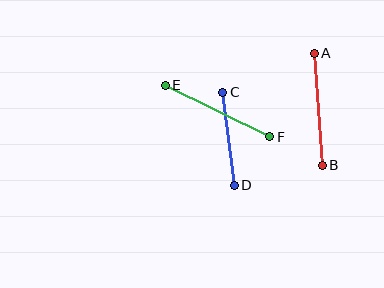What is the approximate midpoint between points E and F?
The midpoint is at approximately (217, 111) pixels.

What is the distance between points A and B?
The distance is approximately 112 pixels.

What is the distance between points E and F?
The distance is approximately 116 pixels.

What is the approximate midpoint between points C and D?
The midpoint is at approximately (229, 139) pixels.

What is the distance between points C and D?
The distance is approximately 94 pixels.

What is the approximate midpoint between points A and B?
The midpoint is at approximately (318, 109) pixels.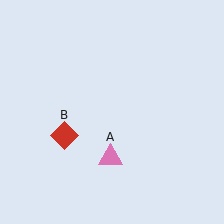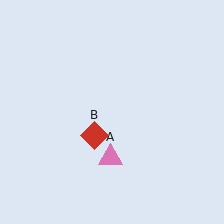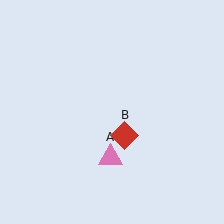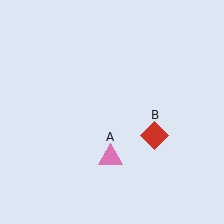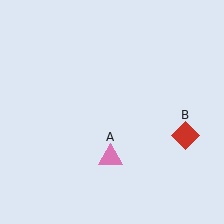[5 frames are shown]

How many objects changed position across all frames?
1 object changed position: red diamond (object B).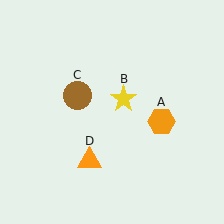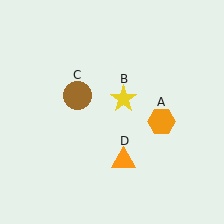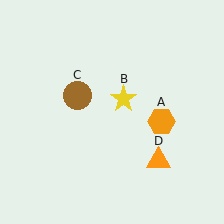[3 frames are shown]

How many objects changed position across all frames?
1 object changed position: orange triangle (object D).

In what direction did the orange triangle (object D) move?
The orange triangle (object D) moved right.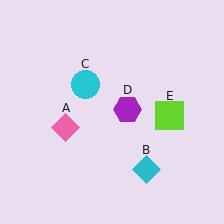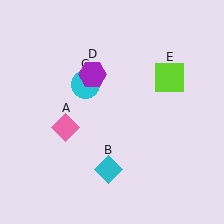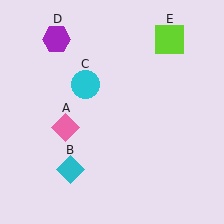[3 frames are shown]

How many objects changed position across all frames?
3 objects changed position: cyan diamond (object B), purple hexagon (object D), lime square (object E).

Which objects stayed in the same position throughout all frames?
Pink diamond (object A) and cyan circle (object C) remained stationary.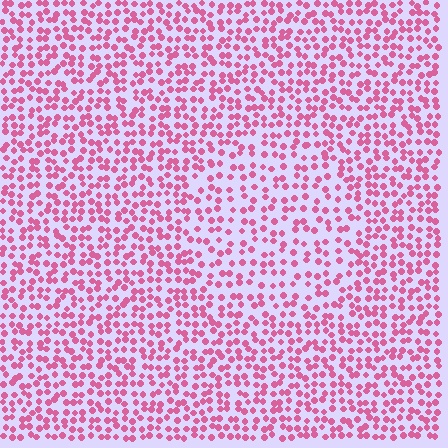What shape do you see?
I see a circle.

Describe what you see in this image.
The image contains small pink elements arranged at two different densities. A circle-shaped region is visible where the elements are less densely packed than the surrounding area.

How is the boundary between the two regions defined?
The boundary is defined by a change in element density (approximately 1.5x ratio). All elements are the same color, size, and shape.